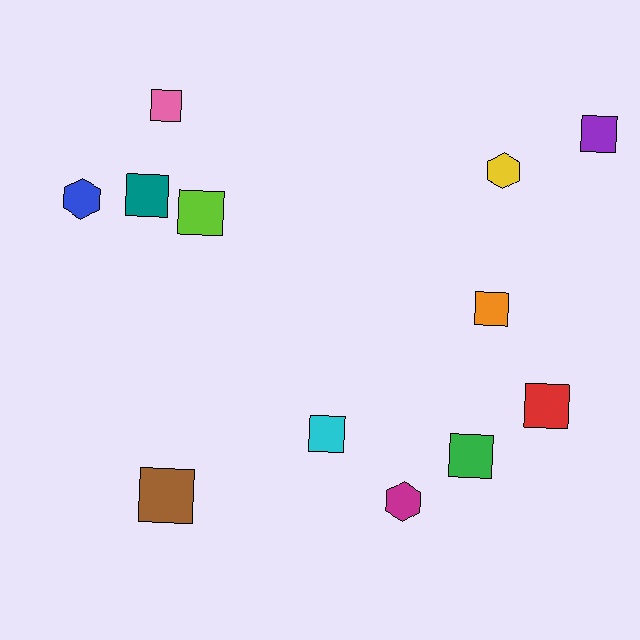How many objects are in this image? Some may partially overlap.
There are 12 objects.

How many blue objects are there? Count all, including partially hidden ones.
There is 1 blue object.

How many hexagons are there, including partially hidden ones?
There are 3 hexagons.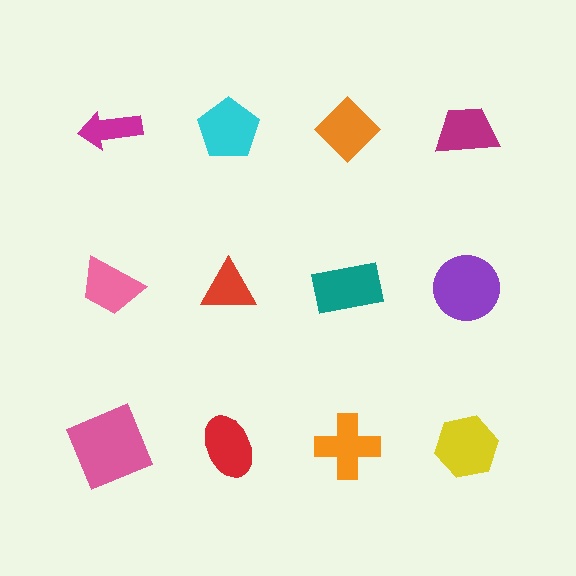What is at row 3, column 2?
A red ellipse.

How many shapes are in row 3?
4 shapes.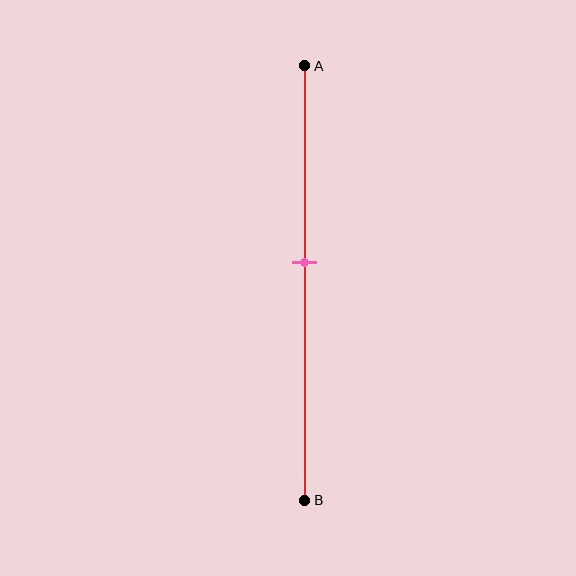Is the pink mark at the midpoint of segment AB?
No, the mark is at about 45% from A, not at the 50% midpoint.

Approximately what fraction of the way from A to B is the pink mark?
The pink mark is approximately 45% of the way from A to B.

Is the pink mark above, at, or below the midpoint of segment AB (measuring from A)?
The pink mark is above the midpoint of segment AB.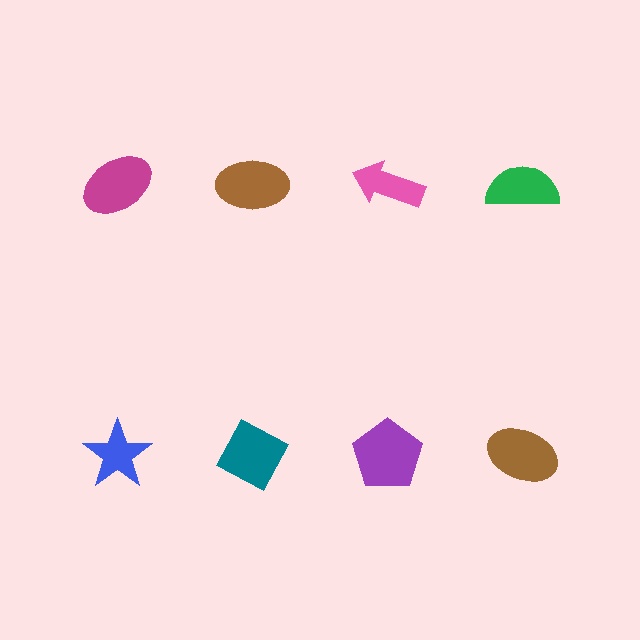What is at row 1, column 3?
A pink arrow.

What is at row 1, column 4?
A green semicircle.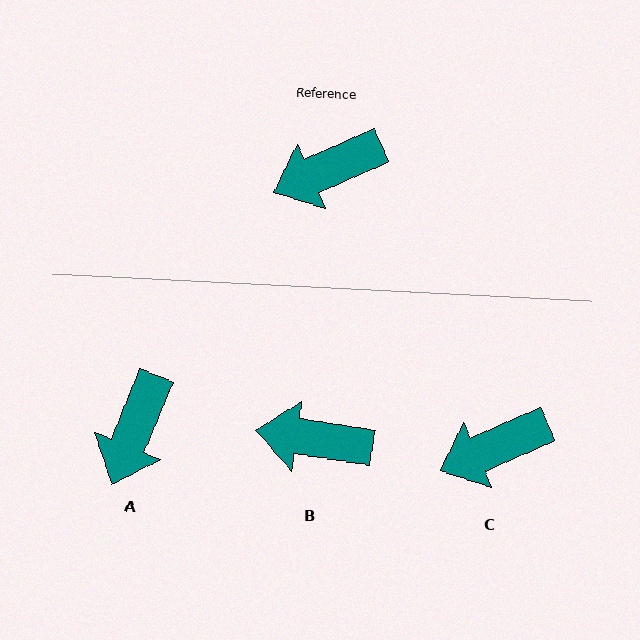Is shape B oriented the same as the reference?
No, it is off by about 32 degrees.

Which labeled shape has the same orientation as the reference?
C.